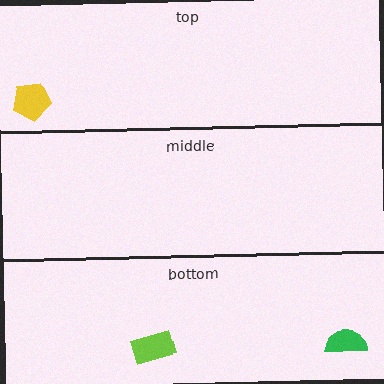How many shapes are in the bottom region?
2.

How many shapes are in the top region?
1.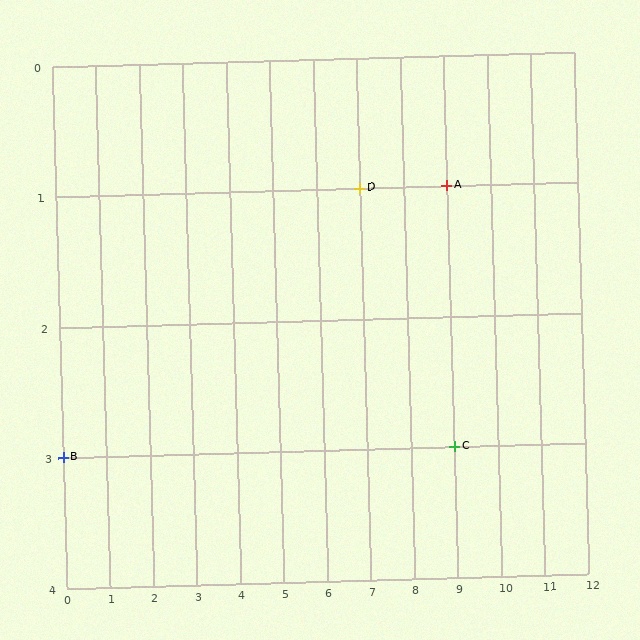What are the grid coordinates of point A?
Point A is at grid coordinates (9, 1).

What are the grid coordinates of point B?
Point B is at grid coordinates (0, 3).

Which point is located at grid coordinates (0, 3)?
Point B is at (0, 3).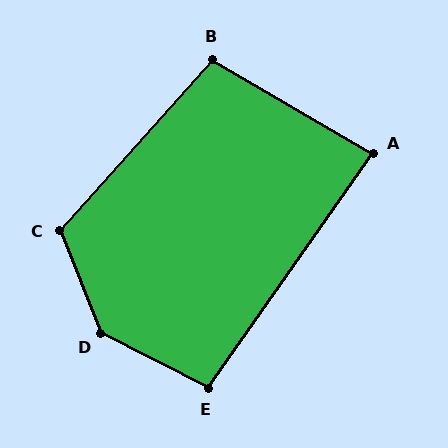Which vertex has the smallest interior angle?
A, at approximately 85 degrees.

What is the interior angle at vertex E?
Approximately 98 degrees (obtuse).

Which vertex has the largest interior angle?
D, at approximately 139 degrees.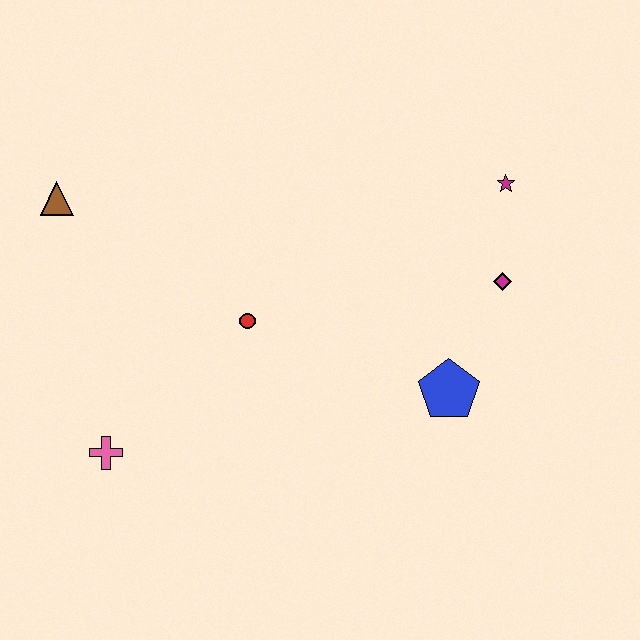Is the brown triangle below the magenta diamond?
No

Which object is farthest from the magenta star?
The pink cross is farthest from the magenta star.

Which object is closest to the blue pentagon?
The magenta diamond is closest to the blue pentagon.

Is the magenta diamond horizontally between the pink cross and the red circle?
No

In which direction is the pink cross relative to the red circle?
The pink cross is to the left of the red circle.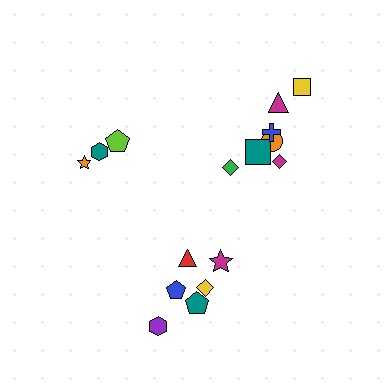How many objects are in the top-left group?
There are 3 objects.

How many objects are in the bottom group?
There are 6 objects.